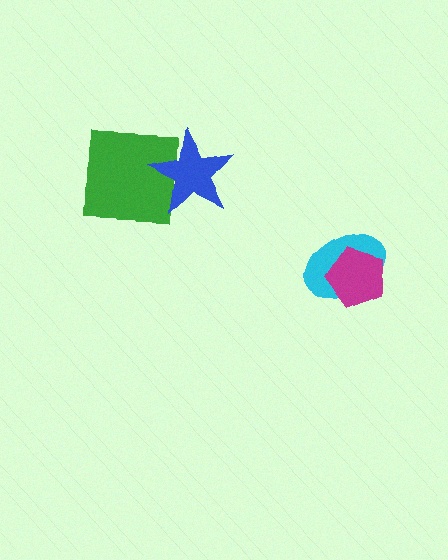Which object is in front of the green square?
The blue star is in front of the green square.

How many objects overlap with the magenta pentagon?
1 object overlaps with the magenta pentagon.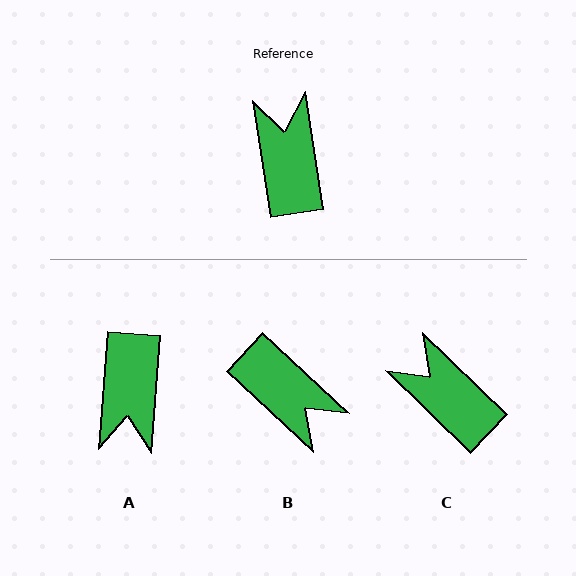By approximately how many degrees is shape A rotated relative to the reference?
Approximately 167 degrees counter-clockwise.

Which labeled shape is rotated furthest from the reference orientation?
A, about 167 degrees away.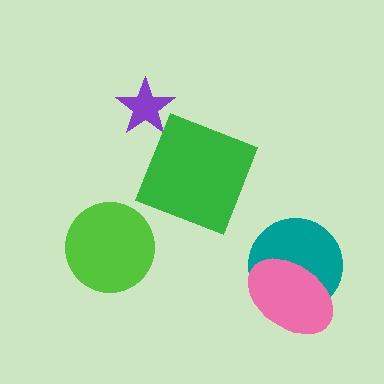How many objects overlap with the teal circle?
1 object overlaps with the teal circle.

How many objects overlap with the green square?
0 objects overlap with the green square.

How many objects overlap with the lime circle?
0 objects overlap with the lime circle.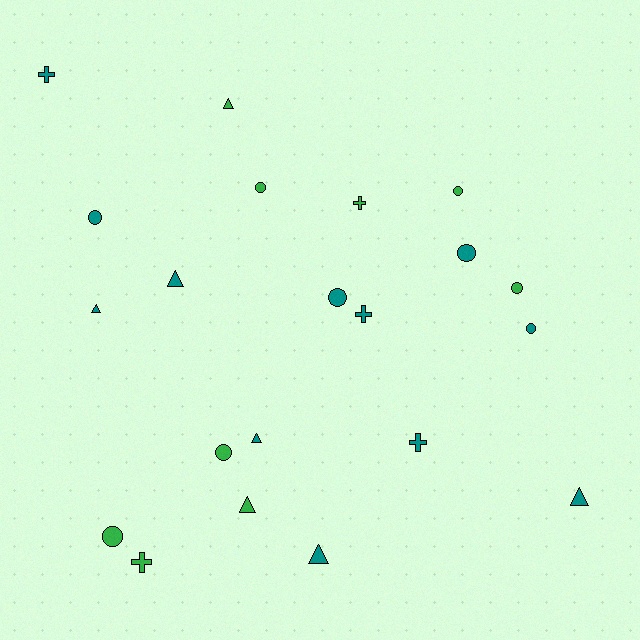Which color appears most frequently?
Teal, with 12 objects.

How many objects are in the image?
There are 21 objects.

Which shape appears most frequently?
Circle, with 9 objects.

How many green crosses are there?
There are 2 green crosses.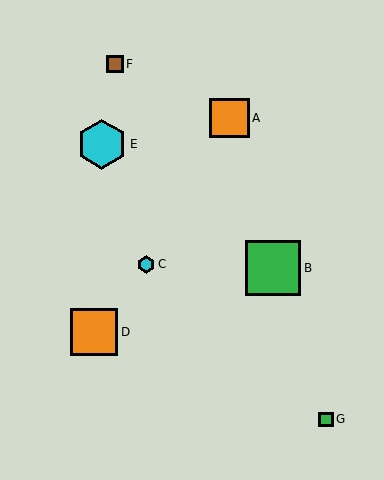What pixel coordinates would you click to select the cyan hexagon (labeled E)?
Click at (102, 144) to select the cyan hexagon E.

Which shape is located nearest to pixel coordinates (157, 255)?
The cyan hexagon (labeled C) at (146, 264) is nearest to that location.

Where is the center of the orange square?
The center of the orange square is at (230, 118).